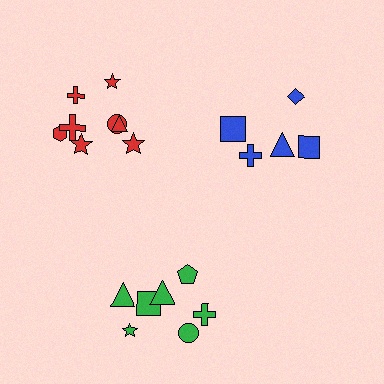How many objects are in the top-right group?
There are 5 objects.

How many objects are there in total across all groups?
There are 20 objects.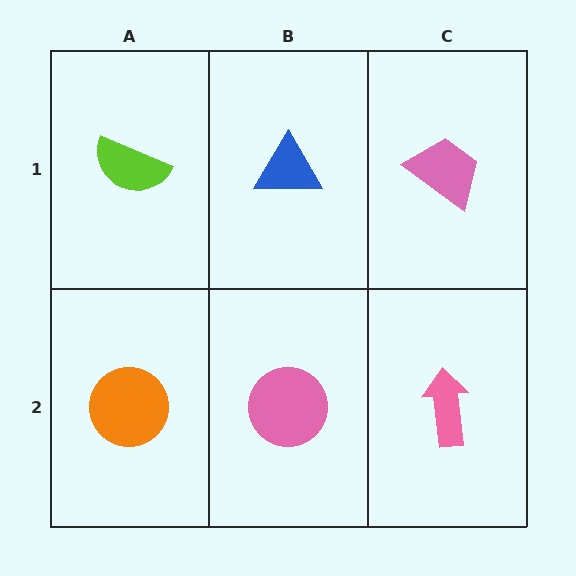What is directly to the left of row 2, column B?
An orange circle.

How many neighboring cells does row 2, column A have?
2.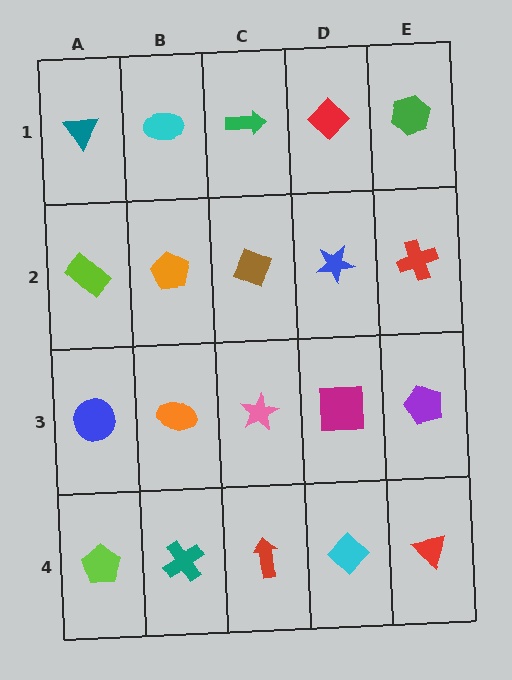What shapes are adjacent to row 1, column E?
A red cross (row 2, column E), a red diamond (row 1, column D).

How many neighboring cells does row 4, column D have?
3.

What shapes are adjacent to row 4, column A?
A blue circle (row 3, column A), a teal cross (row 4, column B).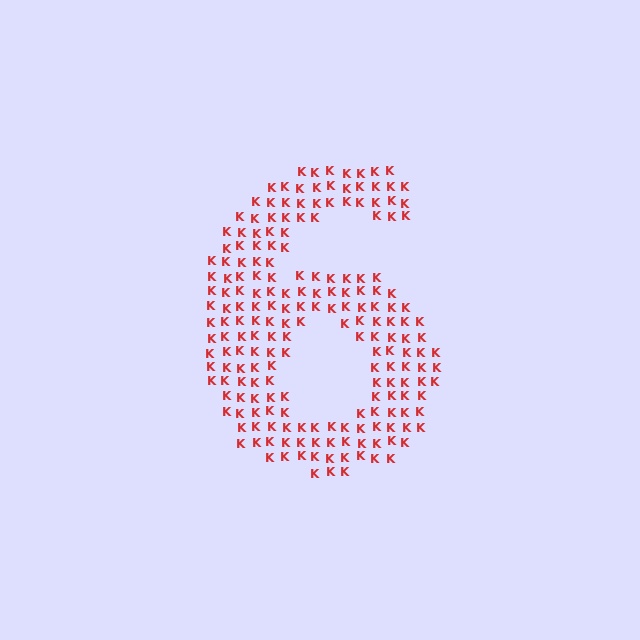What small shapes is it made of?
It is made of small letter K's.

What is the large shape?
The large shape is the digit 6.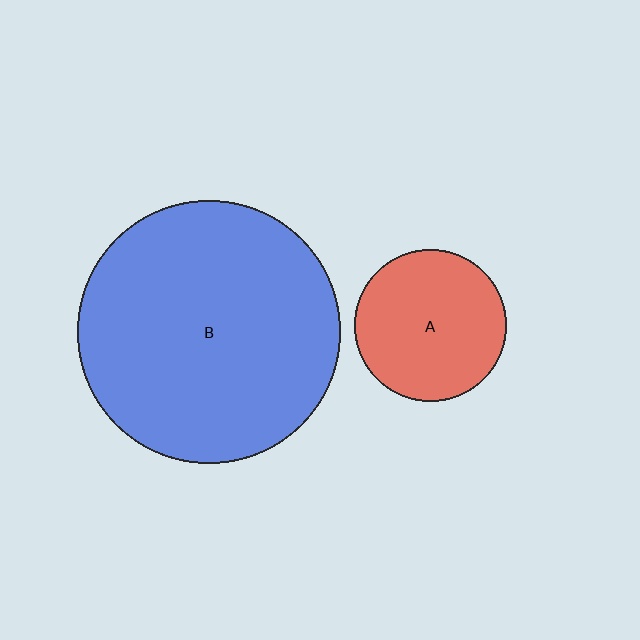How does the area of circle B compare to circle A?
Approximately 3.0 times.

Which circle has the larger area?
Circle B (blue).